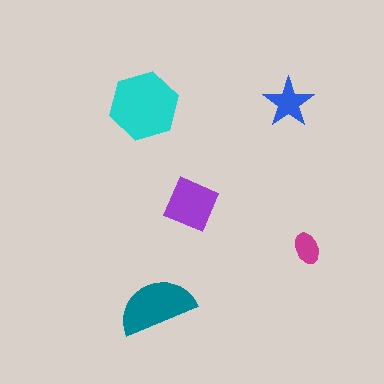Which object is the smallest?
The magenta ellipse.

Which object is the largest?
The cyan hexagon.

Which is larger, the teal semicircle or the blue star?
The teal semicircle.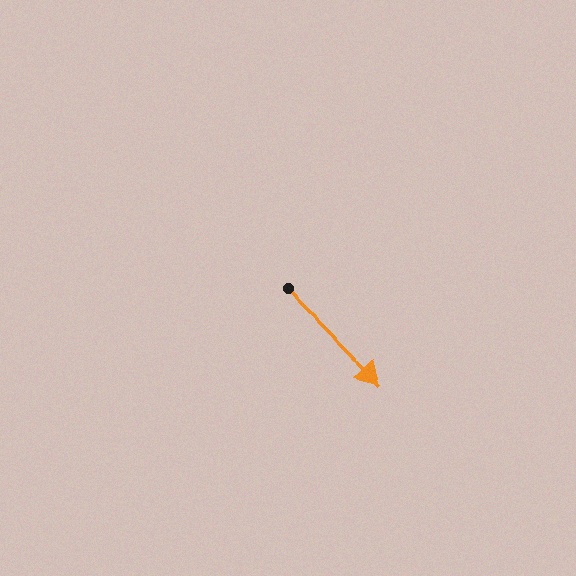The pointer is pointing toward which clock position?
Roughly 4 o'clock.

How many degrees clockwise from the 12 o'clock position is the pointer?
Approximately 134 degrees.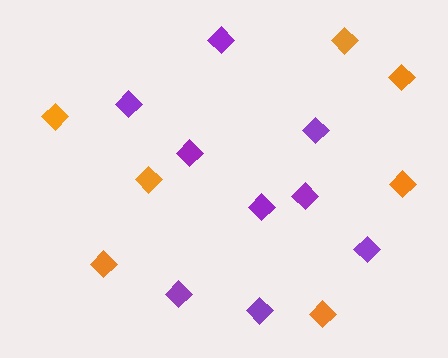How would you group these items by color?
There are 2 groups: one group of purple diamonds (9) and one group of orange diamonds (7).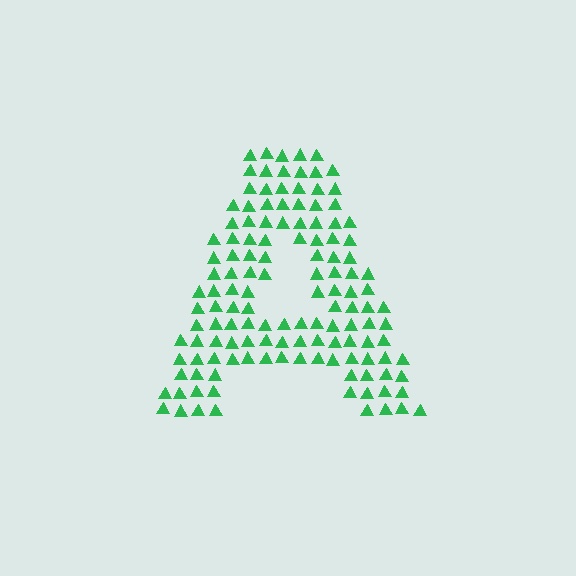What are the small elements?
The small elements are triangles.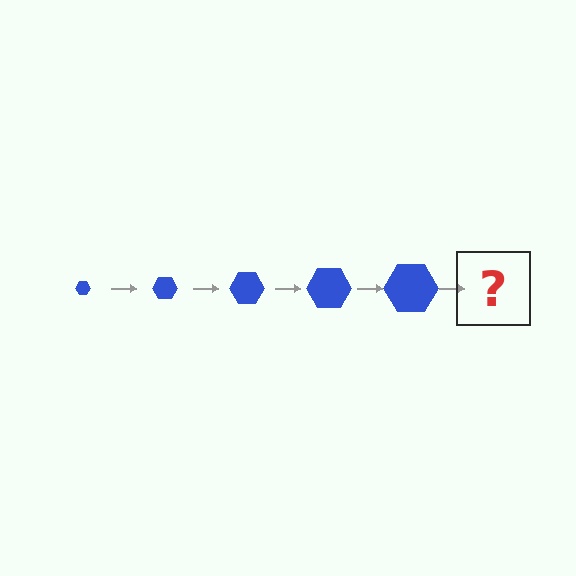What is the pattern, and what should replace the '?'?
The pattern is that the hexagon gets progressively larger each step. The '?' should be a blue hexagon, larger than the previous one.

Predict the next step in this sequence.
The next step is a blue hexagon, larger than the previous one.